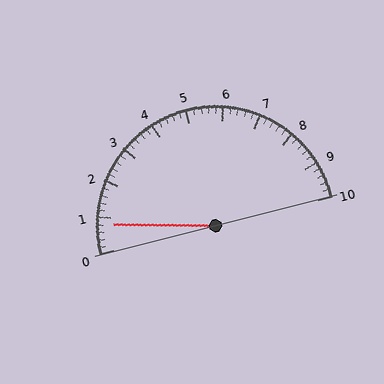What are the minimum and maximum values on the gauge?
The gauge ranges from 0 to 10.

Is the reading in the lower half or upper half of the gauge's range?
The reading is in the lower half of the range (0 to 10).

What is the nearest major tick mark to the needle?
The nearest major tick mark is 1.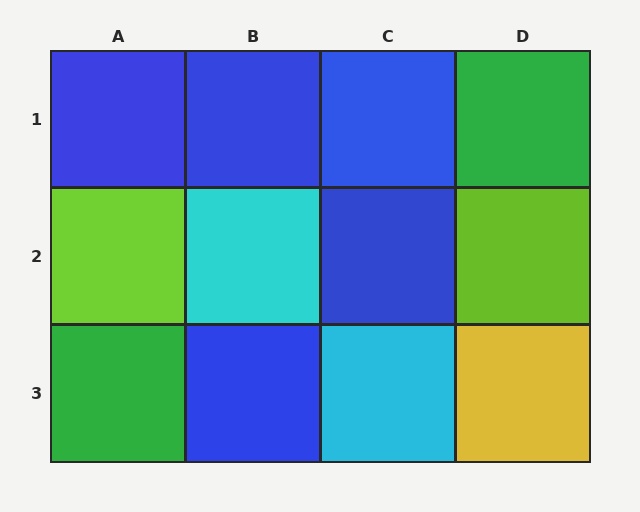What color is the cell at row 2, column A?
Lime.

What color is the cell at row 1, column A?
Blue.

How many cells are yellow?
1 cell is yellow.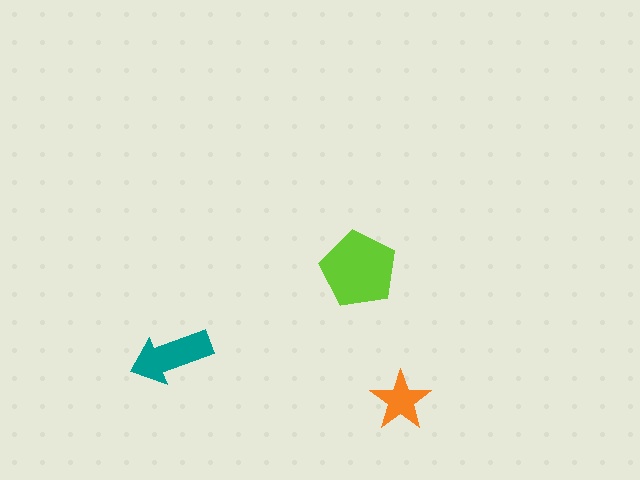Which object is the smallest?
The orange star.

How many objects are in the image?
There are 3 objects in the image.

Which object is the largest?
The lime pentagon.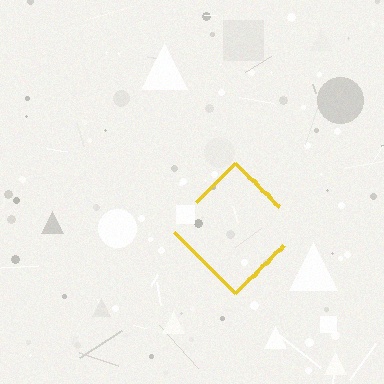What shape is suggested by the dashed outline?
The dashed outline suggests a diamond.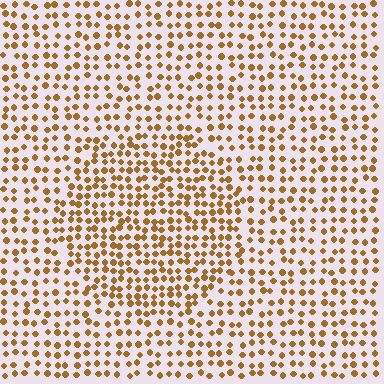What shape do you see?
I see a circle.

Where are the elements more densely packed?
The elements are more densely packed inside the circle boundary.